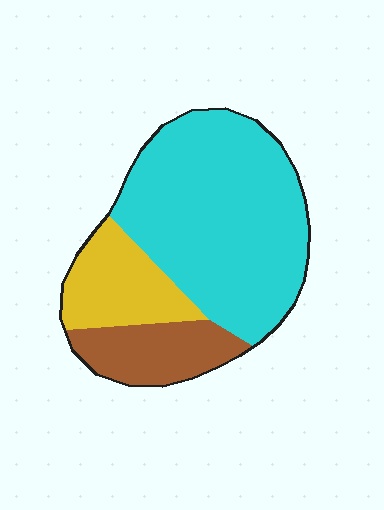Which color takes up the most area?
Cyan, at roughly 65%.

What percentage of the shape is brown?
Brown takes up about one sixth (1/6) of the shape.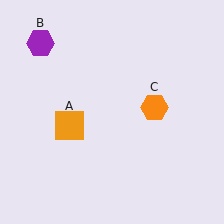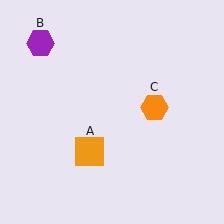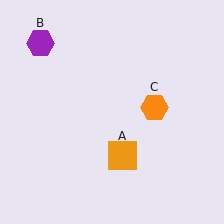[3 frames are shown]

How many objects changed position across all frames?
1 object changed position: orange square (object A).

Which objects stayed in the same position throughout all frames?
Purple hexagon (object B) and orange hexagon (object C) remained stationary.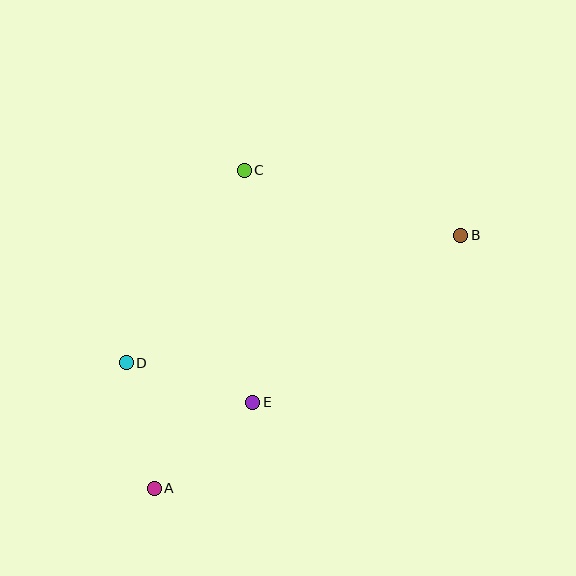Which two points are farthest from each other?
Points A and B are farthest from each other.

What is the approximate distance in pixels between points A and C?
The distance between A and C is approximately 330 pixels.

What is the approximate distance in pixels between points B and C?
The distance between B and C is approximately 226 pixels.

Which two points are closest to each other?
Points A and D are closest to each other.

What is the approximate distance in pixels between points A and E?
The distance between A and E is approximately 131 pixels.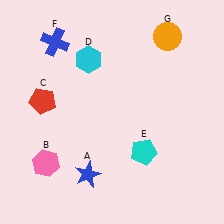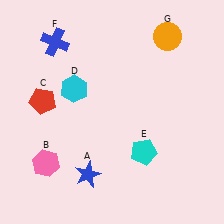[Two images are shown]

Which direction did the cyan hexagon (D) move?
The cyan hexagon (D) moved down.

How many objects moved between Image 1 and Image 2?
1 object moved between the two images.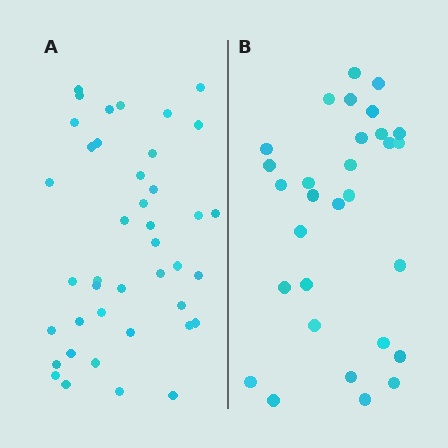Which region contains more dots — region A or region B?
Region A (the left region) has more dots.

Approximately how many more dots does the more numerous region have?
Region A has roughly 12 or so more dots than region B.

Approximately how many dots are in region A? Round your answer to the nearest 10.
About 40 dots. (The exact count is 41, which rounds to 40.)